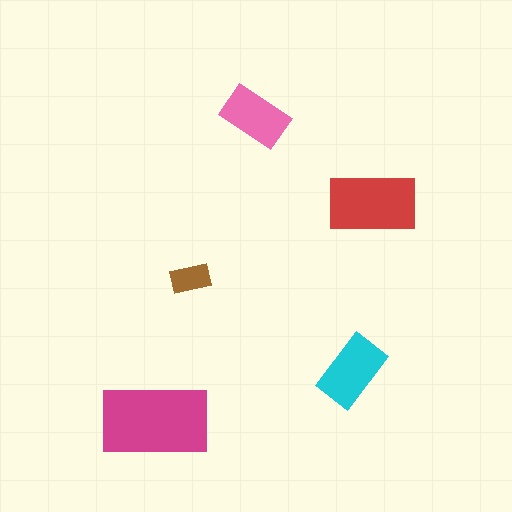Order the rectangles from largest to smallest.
the magenta one, the red one, the cyan one, the pink one, the brown one.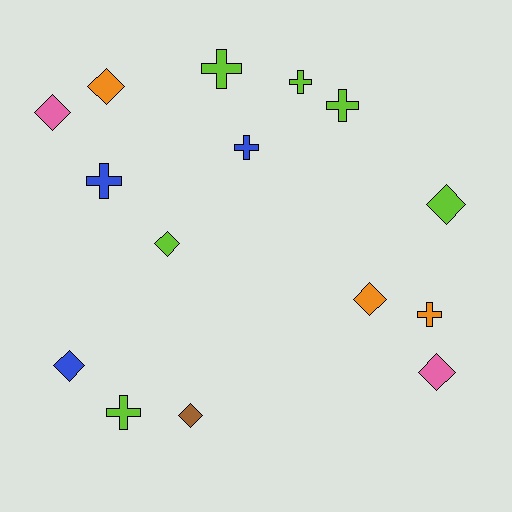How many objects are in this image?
There are 15 objects.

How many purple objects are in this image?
There are no purple objects.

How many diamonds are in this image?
There are 8 diamonds.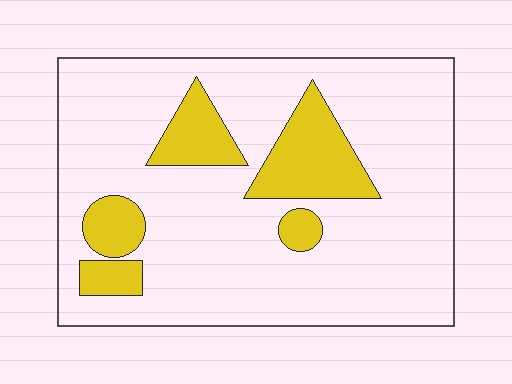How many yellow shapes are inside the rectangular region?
5.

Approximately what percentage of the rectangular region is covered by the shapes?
Approximately 20%.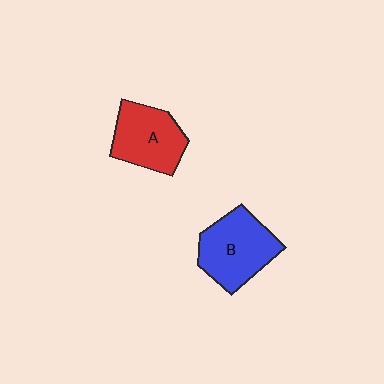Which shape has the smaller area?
Shape A (red).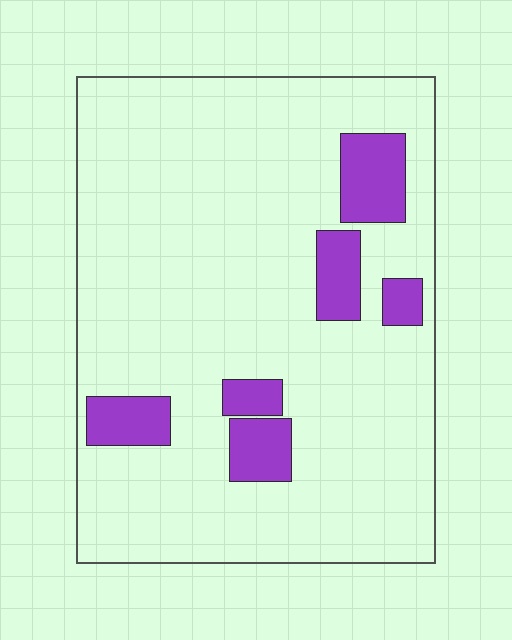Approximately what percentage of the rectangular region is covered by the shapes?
Approximately 15%.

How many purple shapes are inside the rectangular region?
6.